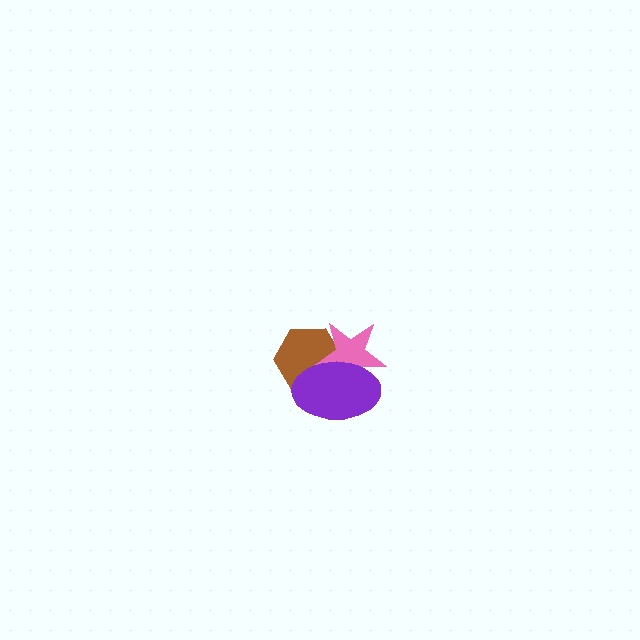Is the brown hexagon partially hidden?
Yes, it is partially covered by another shape.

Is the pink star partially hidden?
Yes, it is partially covered by another shape.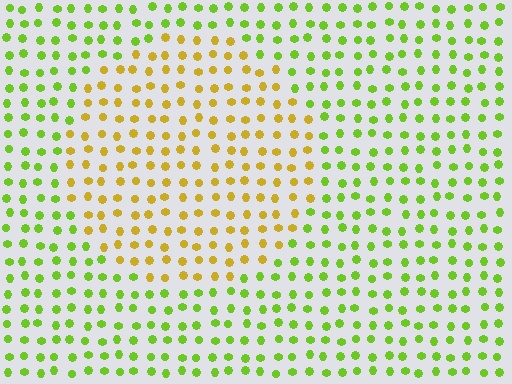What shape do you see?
I see a circle.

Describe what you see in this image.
The image is filled with small lime elements in a uniform arrangement. A circle-shaped region is visible where the elements are tinted to a slightly different hue, forming a subtle color boundary.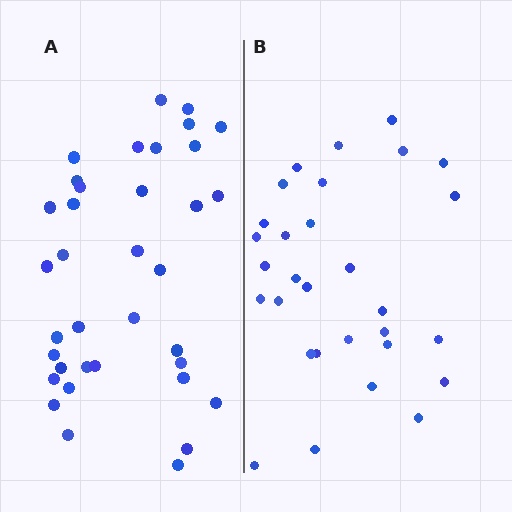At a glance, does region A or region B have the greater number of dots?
Region A (the left region) has more dots.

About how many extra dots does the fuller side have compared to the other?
Region A has about 6 more dots than region B.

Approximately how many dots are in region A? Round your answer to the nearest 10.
About 40 dots. (The exact count is 36, which rounds to 40.)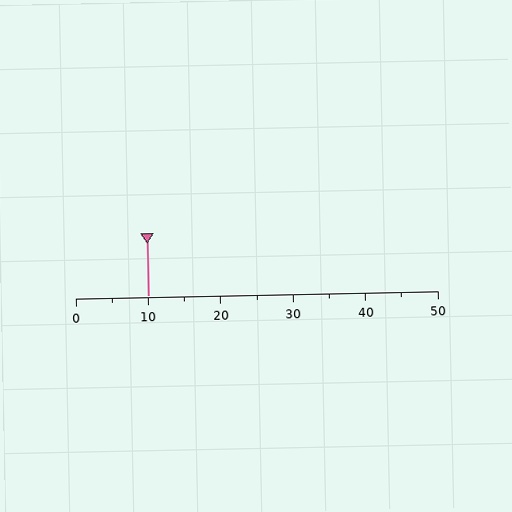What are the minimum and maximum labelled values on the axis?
The axis runs from 0 to 50.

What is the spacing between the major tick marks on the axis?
The major ticks are spaced 10 apart.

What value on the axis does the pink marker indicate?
The marker indicates approximately 10.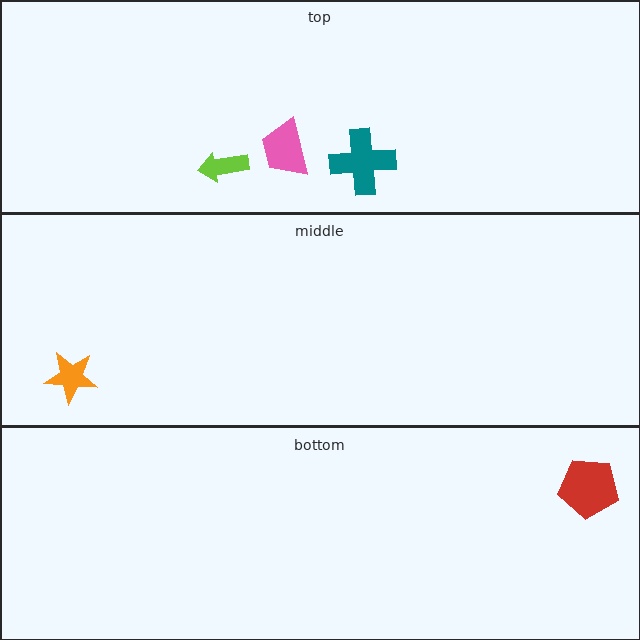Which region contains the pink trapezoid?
The top region.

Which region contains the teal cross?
The top region.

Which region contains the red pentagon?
The bottom region.